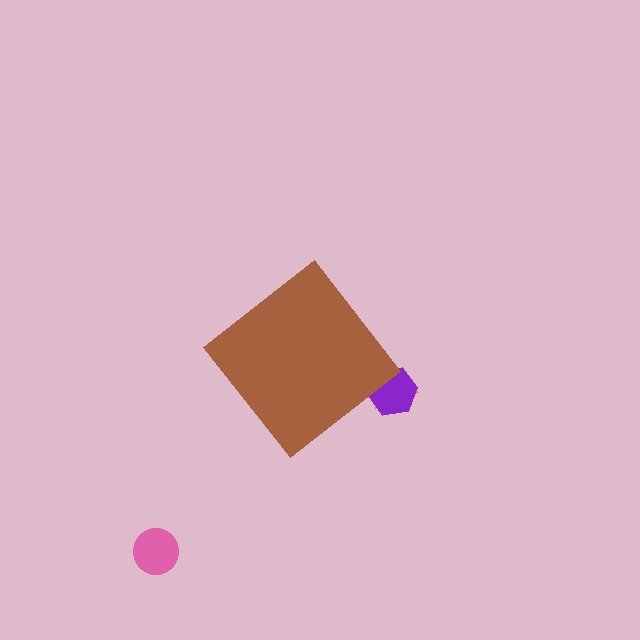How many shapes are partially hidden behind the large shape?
2 shapes are partially hidden.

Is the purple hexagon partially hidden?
Yes, the purple hexagon is partially hidden behind the brown diamond.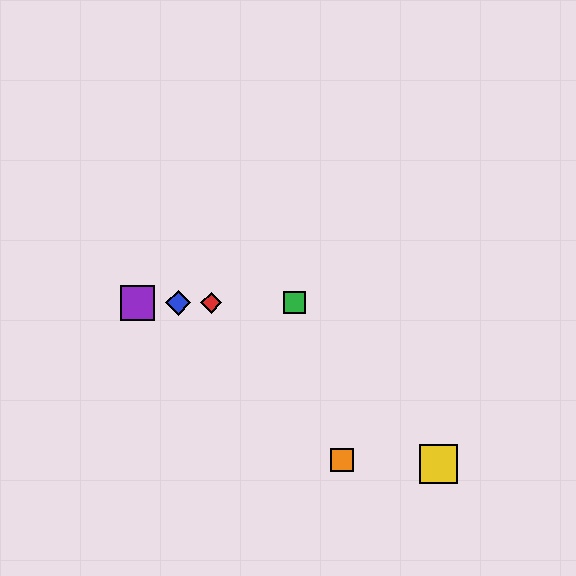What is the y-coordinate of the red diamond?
The red diamond is at y≈303.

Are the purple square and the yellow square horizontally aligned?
No, the purple square is at y≈303 and the yellow square is at y≈464.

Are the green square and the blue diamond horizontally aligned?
Yes, both are at y≈303.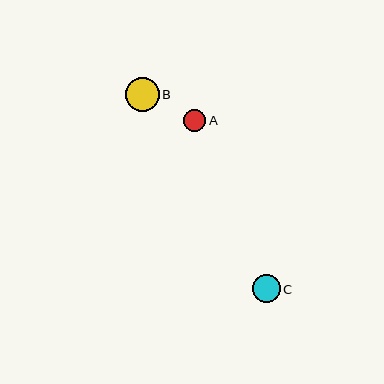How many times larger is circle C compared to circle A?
Circle C is approximately 1.3 times the size of circle A.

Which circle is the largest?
Circle B is the largest with a size of approximately 33 pixels.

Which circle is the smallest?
Circle A is the smallest with a size of approximately 22 pixels.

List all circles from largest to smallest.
From largest to smallest: B, C, A.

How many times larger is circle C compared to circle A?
Circle C is approximately 1.3 times the size of circle A.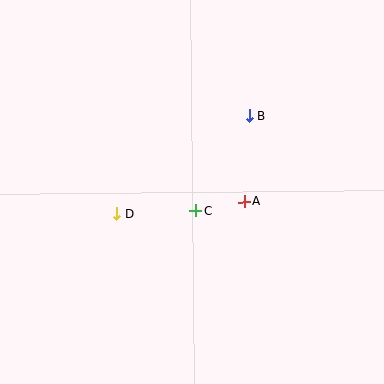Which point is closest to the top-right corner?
Point B is closest to the top-right corner.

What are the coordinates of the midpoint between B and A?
The midpoint between B and A is at (247, 159).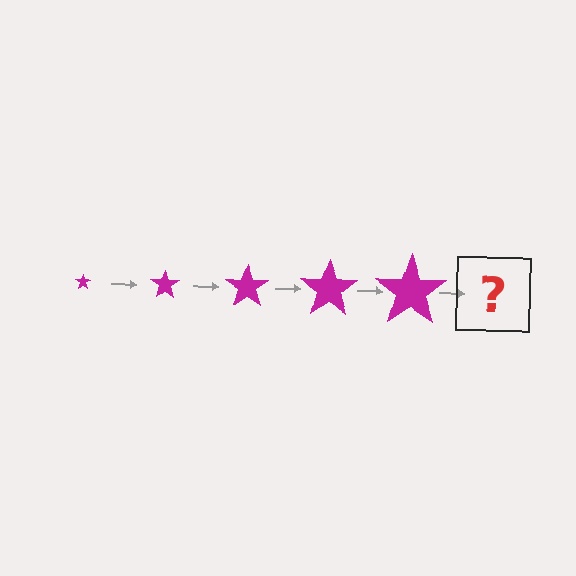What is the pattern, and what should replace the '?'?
The pattern is that the star gets progressively larger each step. The '?' should be a magenta star, larger than the previous one.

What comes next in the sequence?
The next element should be a magenta star, larger than the previous one.